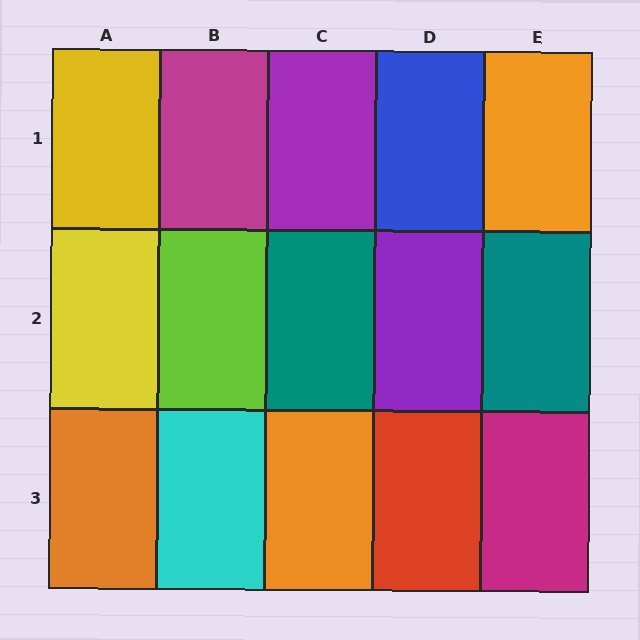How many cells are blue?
1 cell is blue.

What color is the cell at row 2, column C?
Teal.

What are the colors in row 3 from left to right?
Orange, cyan, orange, red, magenta.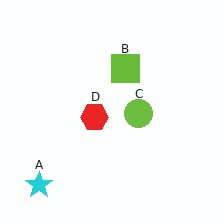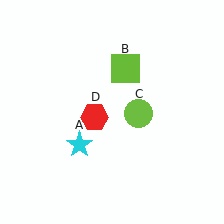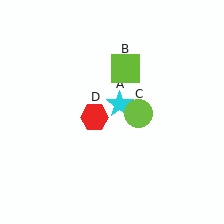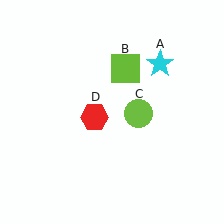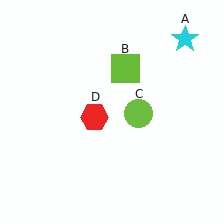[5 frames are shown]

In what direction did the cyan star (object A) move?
The cyan star (object A) moved up and to the right.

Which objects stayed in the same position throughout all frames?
Lime square (object B) and lime circle (object C) and red hexagon (object D) remained stationary.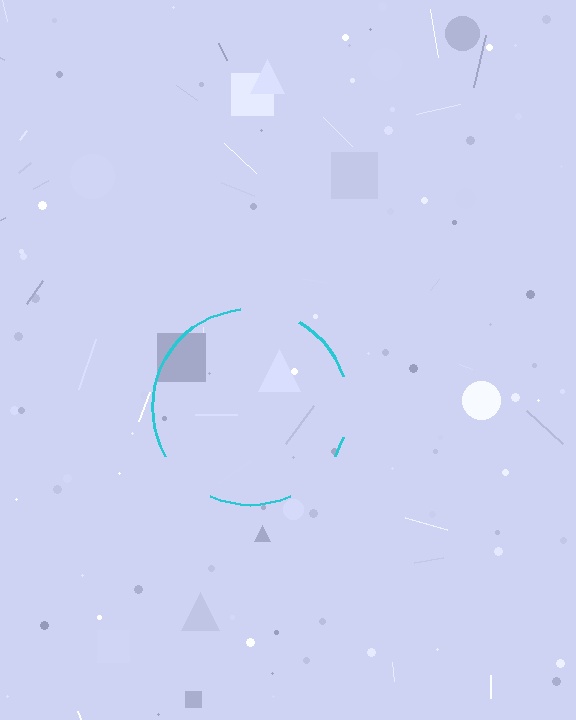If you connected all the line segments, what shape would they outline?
They would outline a circle.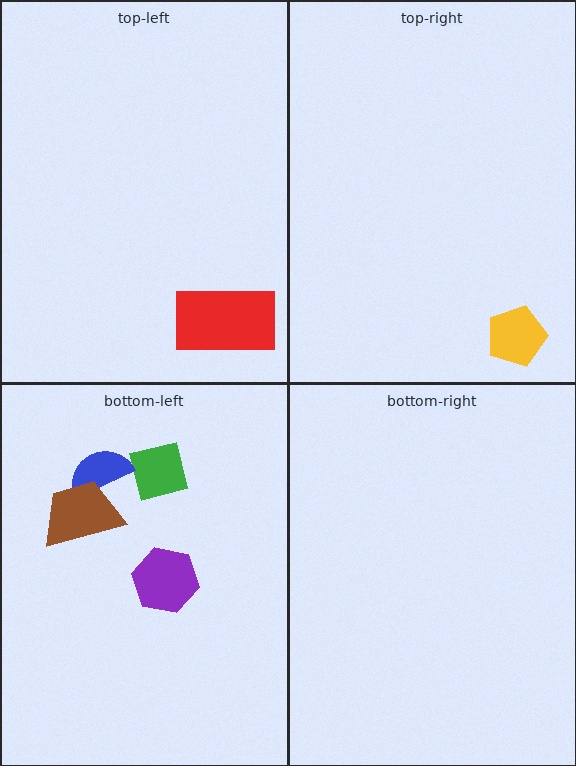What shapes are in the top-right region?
The yellow pentagon.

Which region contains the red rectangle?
The top-left region.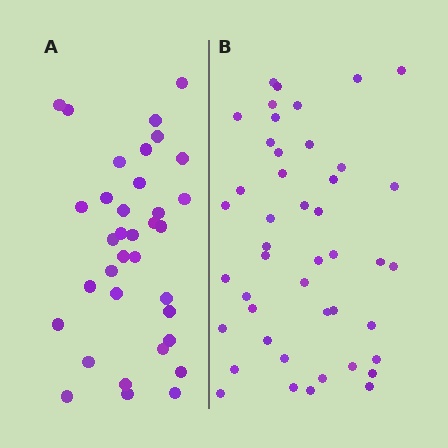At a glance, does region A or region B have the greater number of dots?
Region B (the right region) has more dots.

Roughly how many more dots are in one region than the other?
Region B has roughly 10 or so more dots than region A.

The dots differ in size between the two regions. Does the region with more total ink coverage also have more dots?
No. Region A has more total ink coverage because its dots are larger, but region B actually contains more individual dots. Total area can be misleading — the number of items is what matters here.